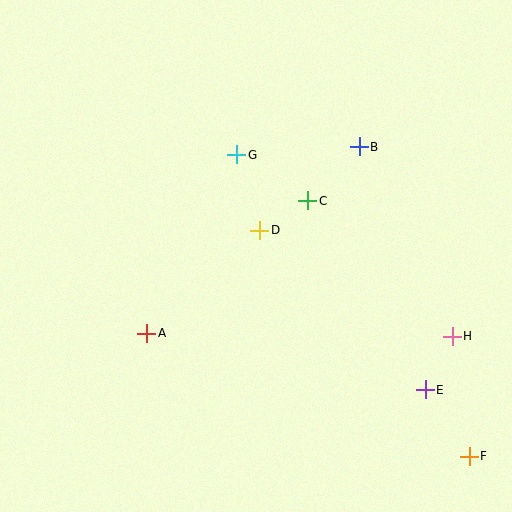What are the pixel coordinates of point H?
Point H is at (452, 336).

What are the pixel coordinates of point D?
Point D is at (260, 230).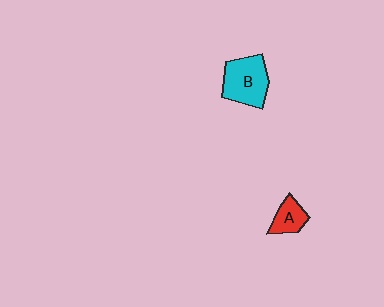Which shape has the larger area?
Shape B (cyan).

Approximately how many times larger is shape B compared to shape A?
Approximately 2.0 times.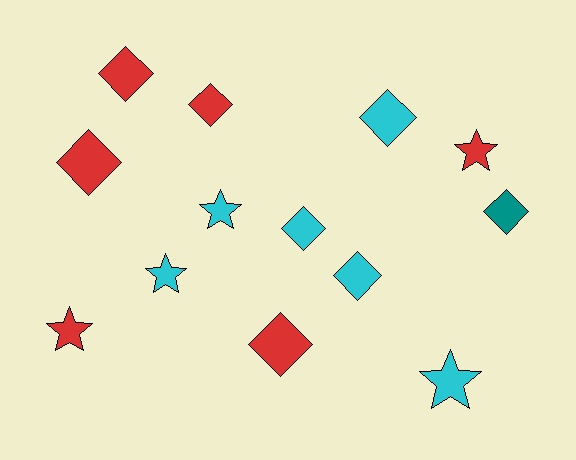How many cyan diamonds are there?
There are 3 cyan diamonds.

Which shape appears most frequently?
Diamond, with 8 objects.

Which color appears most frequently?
Red, with 6 objects.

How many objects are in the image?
There are 13 objects.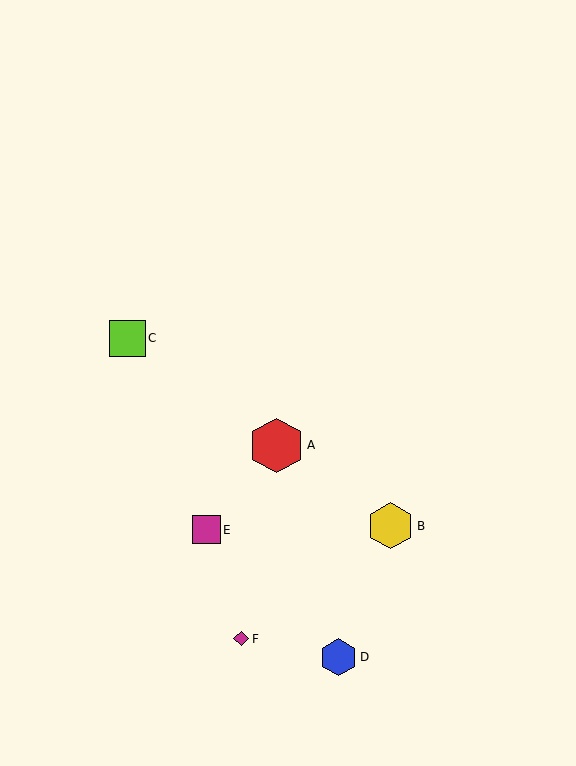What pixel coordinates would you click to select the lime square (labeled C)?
Click at (127, 338) to select the lime square C.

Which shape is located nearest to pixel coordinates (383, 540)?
The yellow hexagon (labeled B) at (391, 526) is nearest to that location.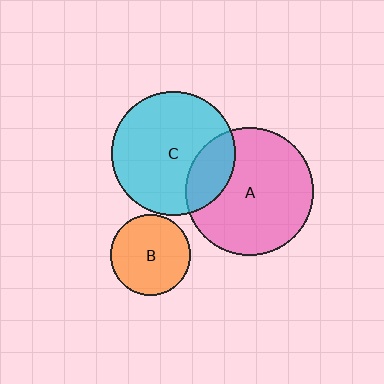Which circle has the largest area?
Circle A (pink).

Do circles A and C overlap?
Yes.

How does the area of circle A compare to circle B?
Approximately 2.6 times.